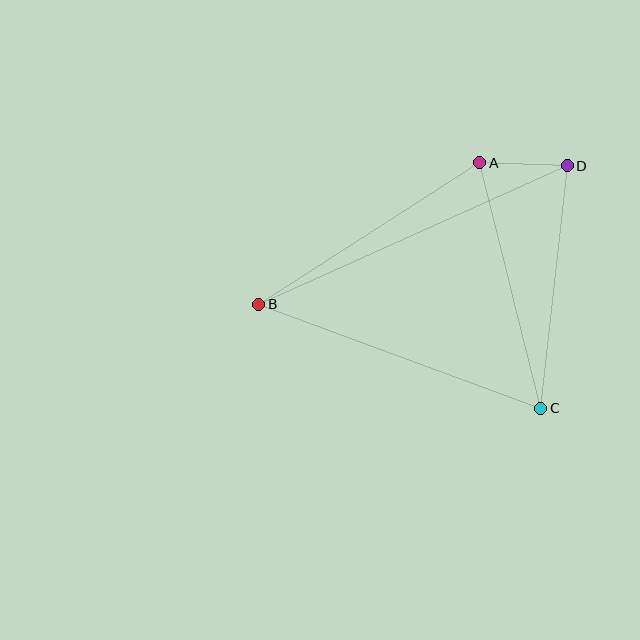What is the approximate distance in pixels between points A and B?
The distance between A and B is approximately 263 pixels.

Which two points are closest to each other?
Points A and D are closest to each other.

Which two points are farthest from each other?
Points B and D are farthest from each other.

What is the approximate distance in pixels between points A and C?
The distance between A and C is approximately 253 pixels.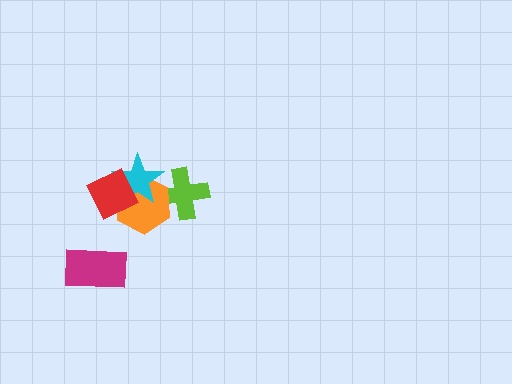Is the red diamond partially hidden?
No, no other shape covers it.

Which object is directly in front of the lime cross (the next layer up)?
The orange hexagon is directly in front of the lime cross.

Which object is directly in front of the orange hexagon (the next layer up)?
The cyan star is directly in front of the orange hexagon.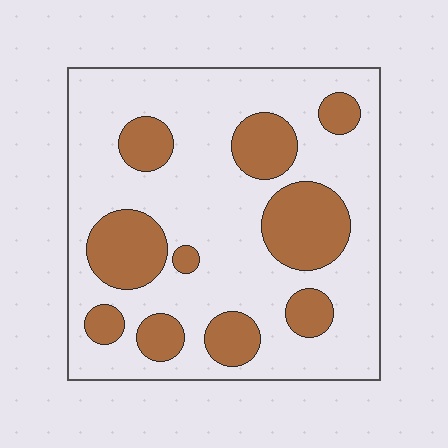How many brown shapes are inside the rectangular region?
10.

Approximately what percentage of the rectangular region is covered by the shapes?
Approximately 30%.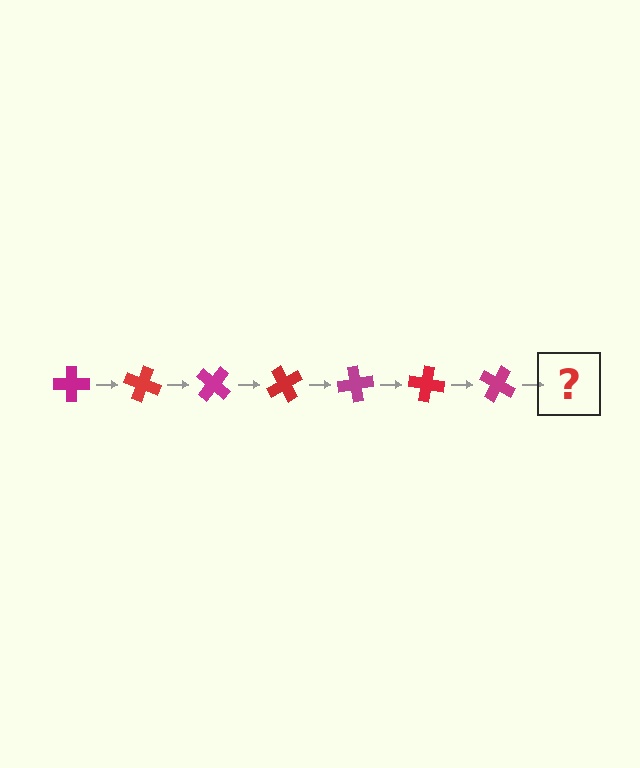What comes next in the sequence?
The next element should be a red cross, rotated 140 degrees from the start.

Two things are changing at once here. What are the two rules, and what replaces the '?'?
The two rules are that it rotates 20 degrees each step and the color cycles through magenta and red. The '?' should be a red cross, rotated 140 degrees from the start.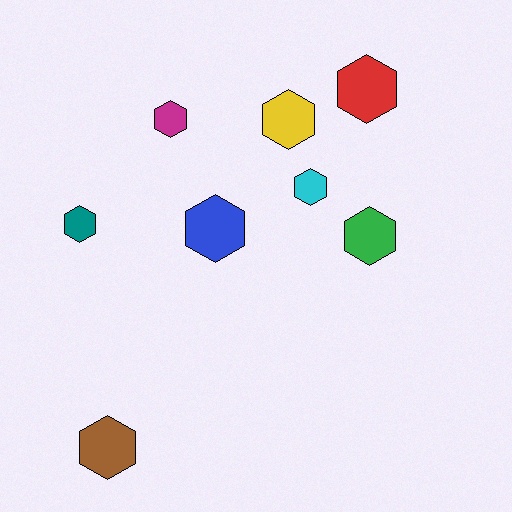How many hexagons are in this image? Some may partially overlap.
There are 8 hexagons.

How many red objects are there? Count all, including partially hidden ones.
There is 1 red object.